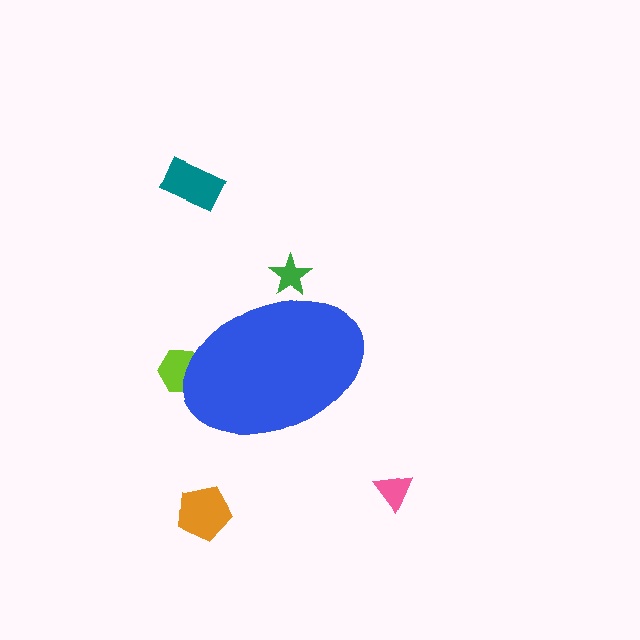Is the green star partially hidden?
Yes, the green star is partially hidden behind the blue ellipse.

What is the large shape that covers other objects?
A blue ellipse.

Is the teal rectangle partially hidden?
No, the teal rectangle is fully visible.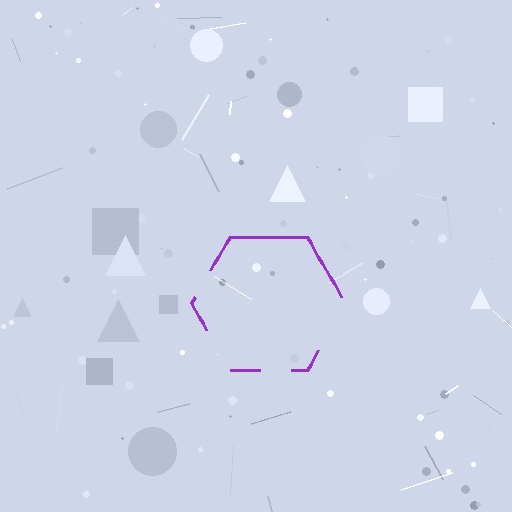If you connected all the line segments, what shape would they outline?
They would outline a hexagon.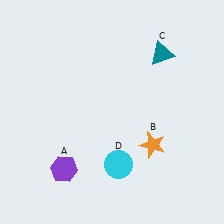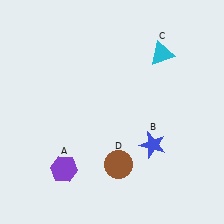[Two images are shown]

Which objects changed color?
B changed from orange to blue. C changed from teal to cyan. D changed from cyan to brown.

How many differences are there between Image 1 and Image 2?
There are 3 differences between the two images.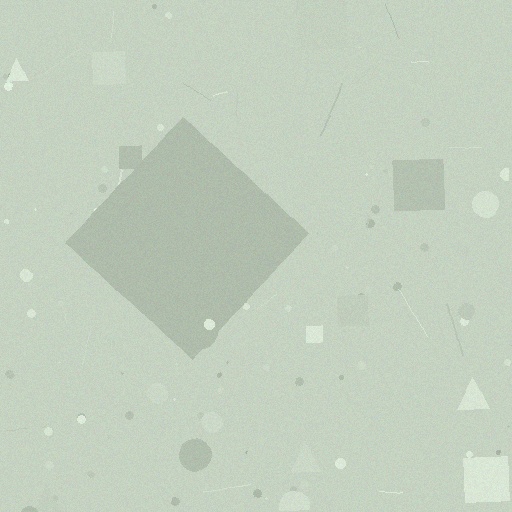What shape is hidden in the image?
A diamond is hidden in the image.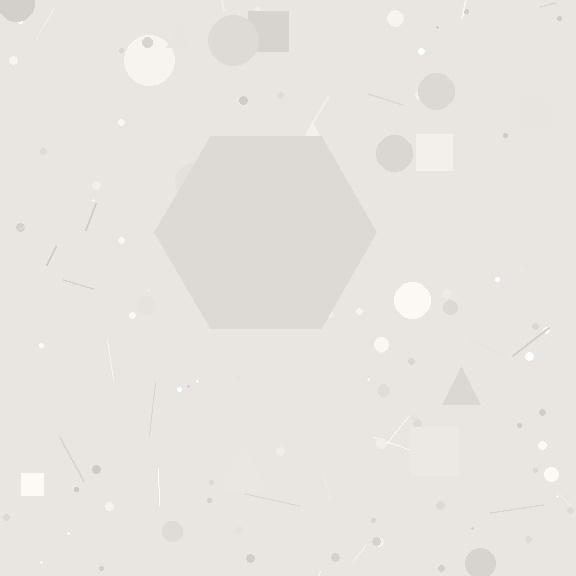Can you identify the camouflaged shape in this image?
The camouflaged shape is a hexagon.